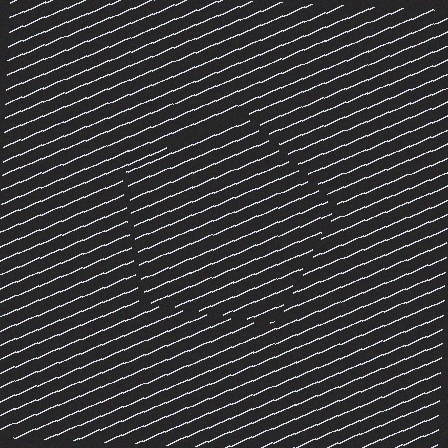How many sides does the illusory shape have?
5 sides — the line-ends trace a pentagon.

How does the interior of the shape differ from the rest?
The interior of the shape contains the same grating, shifted by half a period — the contour is defined by the phase discontinuity where line-ends from the inner and outer gratings abut.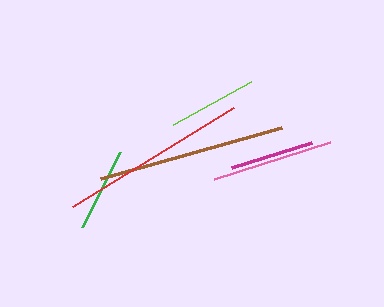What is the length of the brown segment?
The brown segment is approximately 188 pixels long.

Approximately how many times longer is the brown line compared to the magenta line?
The brown line is approximately 2.2 times the length of the magenta line.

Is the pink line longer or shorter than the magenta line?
The pink line is longer than the magenta line.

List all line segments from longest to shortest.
From longest to shortest: red, brown, pink, lime, green, magenta.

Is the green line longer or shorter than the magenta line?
The green line is longer than the magenta line.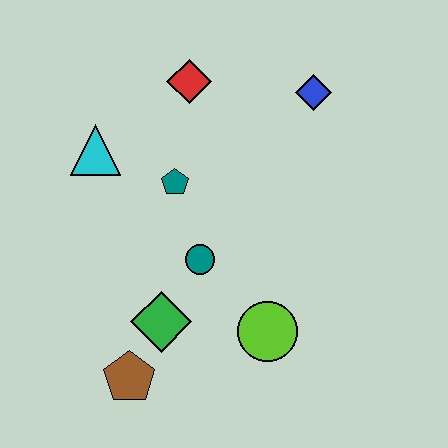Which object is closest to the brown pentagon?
The green diamond is closest to the brown pentagon.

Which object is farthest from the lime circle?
The red diamond is farthest from the lime circle.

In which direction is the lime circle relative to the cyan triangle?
The lime circle is below the cyan triangle.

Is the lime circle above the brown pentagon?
Yes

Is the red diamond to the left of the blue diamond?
Yes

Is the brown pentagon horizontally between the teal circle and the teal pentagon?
No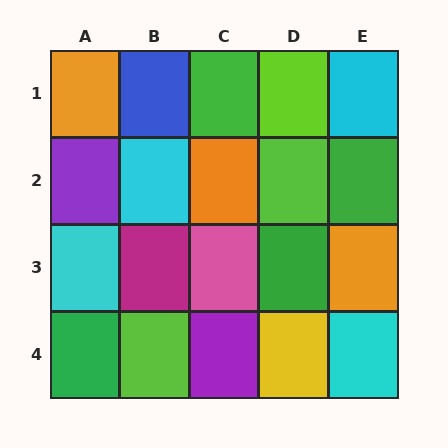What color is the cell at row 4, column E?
Cyan.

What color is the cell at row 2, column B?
Cyan.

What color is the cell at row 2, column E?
Green.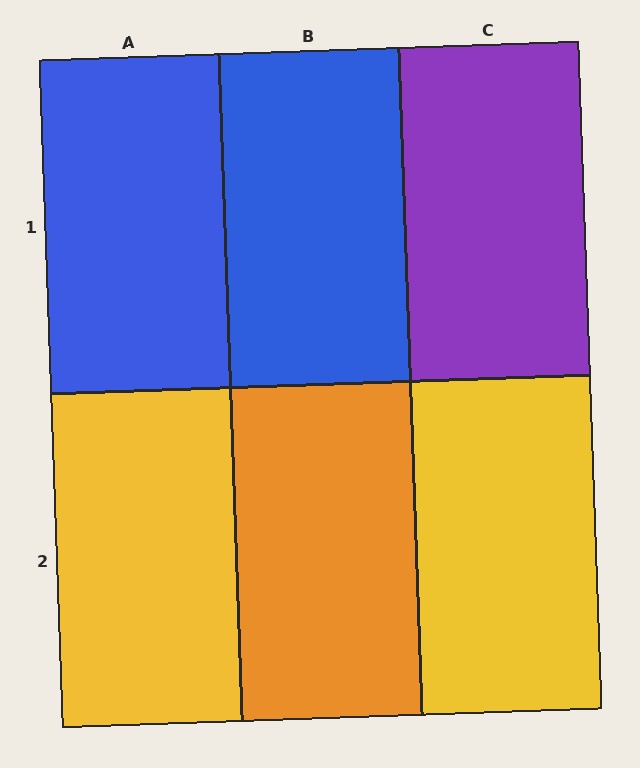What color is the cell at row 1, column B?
Blue.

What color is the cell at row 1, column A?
Blue.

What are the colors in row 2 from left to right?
Yellow, orange, yellow.